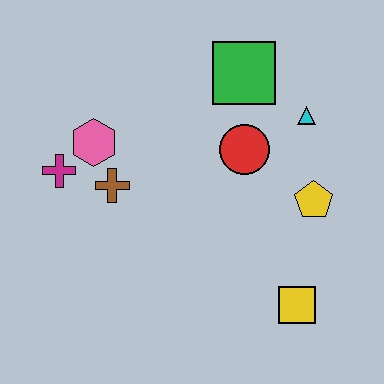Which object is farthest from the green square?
The yellow square is farthest from the green square.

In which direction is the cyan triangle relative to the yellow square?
The cyan triangle is above the yellow square.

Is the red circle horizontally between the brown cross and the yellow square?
Yes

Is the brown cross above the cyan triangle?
No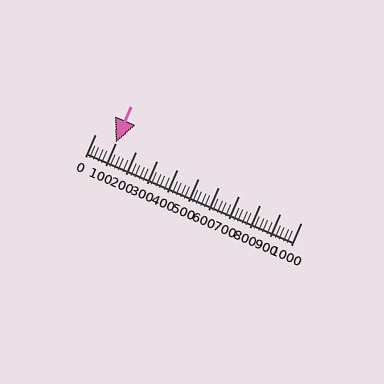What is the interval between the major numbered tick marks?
The major tick marks are spaced 100 units apart.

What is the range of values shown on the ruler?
The ruler shows values from 0 to 1000.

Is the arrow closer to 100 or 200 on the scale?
The arrow is closer to 100.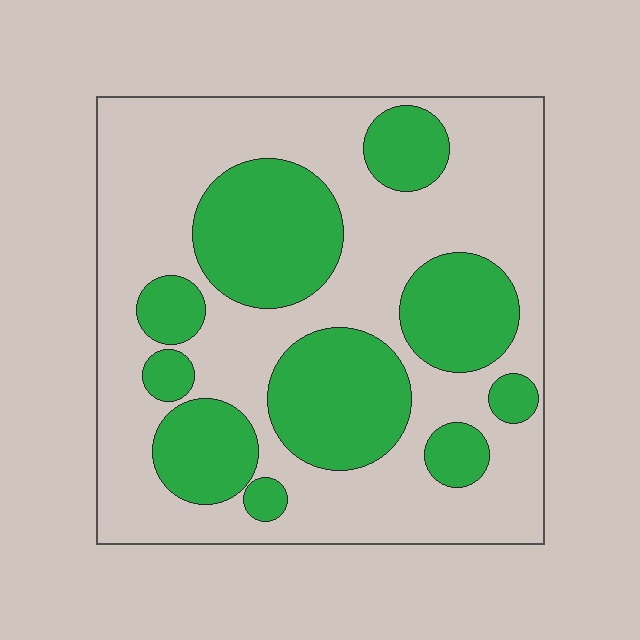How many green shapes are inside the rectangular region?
10.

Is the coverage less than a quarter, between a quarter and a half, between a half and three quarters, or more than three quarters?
Between a quarter and a half.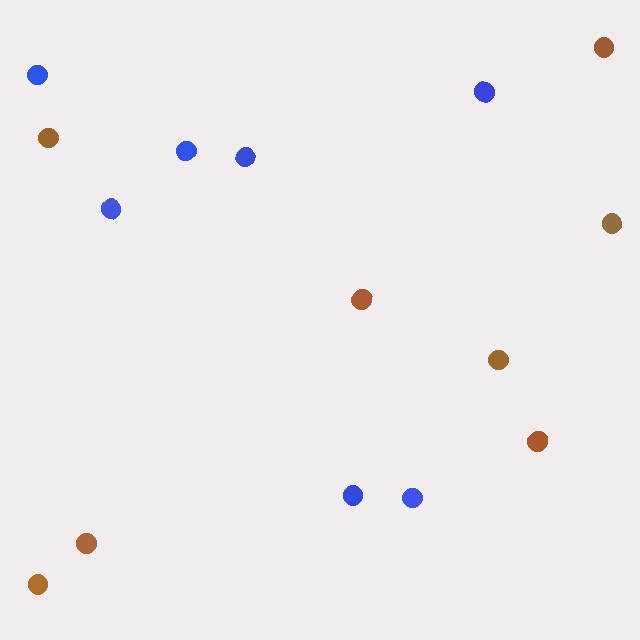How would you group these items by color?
There are 2 groups: one group of blue circles (7) and one group of brown circles (8).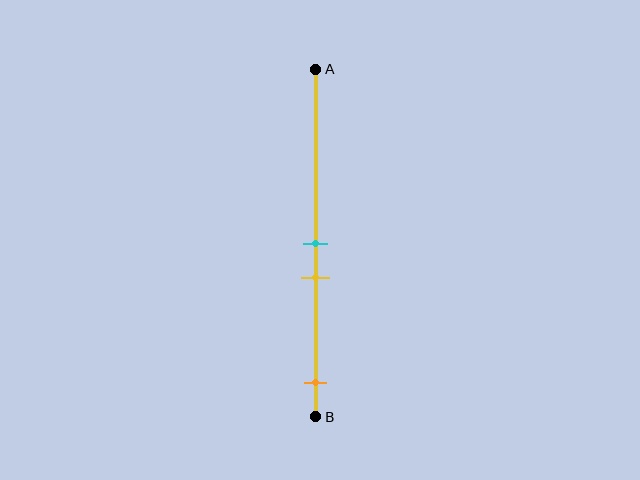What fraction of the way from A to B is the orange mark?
The orange mark is approximately 90% (0.9) of the way from A to B.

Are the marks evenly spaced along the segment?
No, the marks are not evenly spaced.